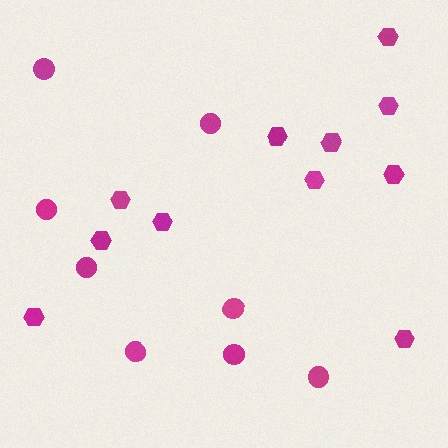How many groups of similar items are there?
There are 2 groups: one group of hexagons (11) and one group of circles (8).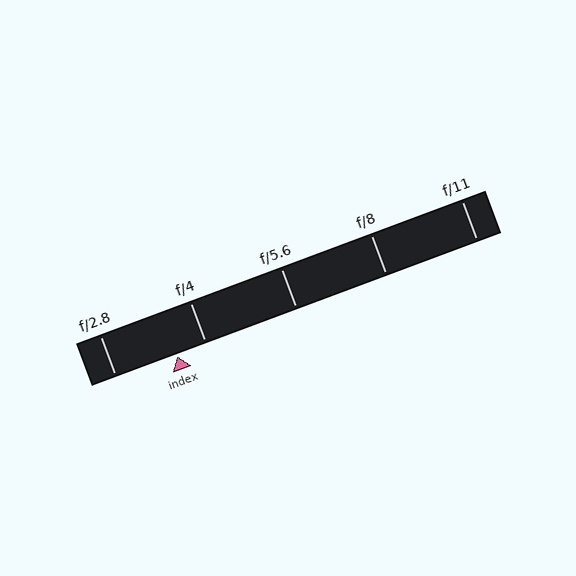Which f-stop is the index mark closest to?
The index mark is closest to f/4.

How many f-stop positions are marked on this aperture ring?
There are 5 f-stop positions marked.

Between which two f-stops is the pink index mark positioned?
The index mark is between f/2.8 and f/4.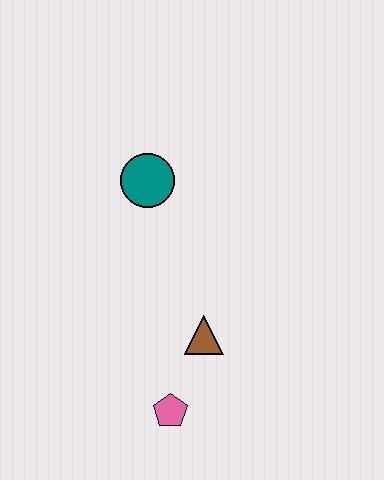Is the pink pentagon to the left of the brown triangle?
Yes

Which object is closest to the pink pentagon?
The brown triangle is closest to the pink pentagon.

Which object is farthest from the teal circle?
The pink pentagon is farthest from the teal circle.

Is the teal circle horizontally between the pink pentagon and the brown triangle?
No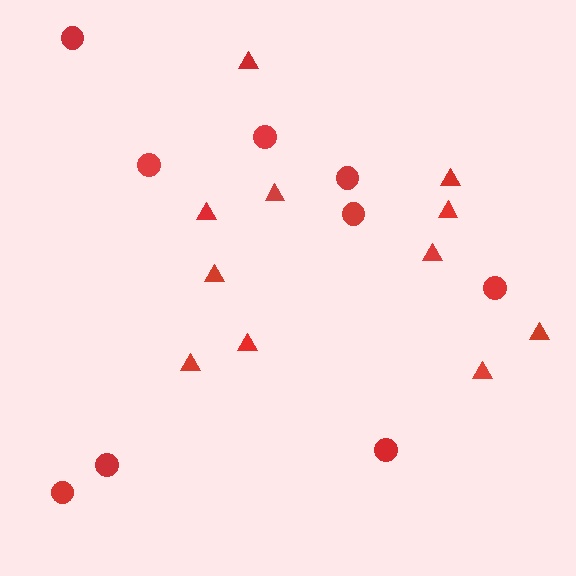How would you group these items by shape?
There are 2 groups: one group of triangles (11) and one group of circles (9).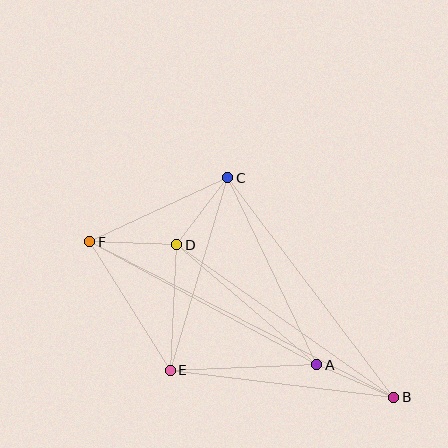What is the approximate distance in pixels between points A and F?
The distance between A and F is approximately 258 pixels.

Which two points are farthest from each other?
Points B and F are farthest from each other.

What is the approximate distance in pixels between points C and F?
The distance between C and F is approximately 152 pixels.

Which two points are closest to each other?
Points C and D are closest to each other.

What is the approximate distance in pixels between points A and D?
The distance between A and D is approximately 184 pixels.